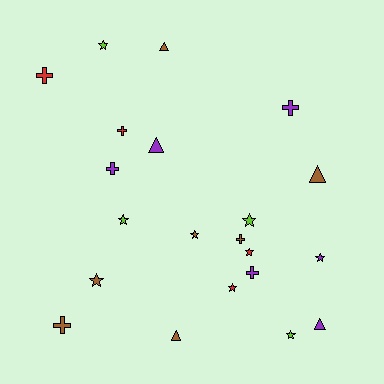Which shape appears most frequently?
Star, with 9 objects.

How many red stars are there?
There are 2 red stars.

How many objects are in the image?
There are 21 objects.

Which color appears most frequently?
Brown, with 7 objects.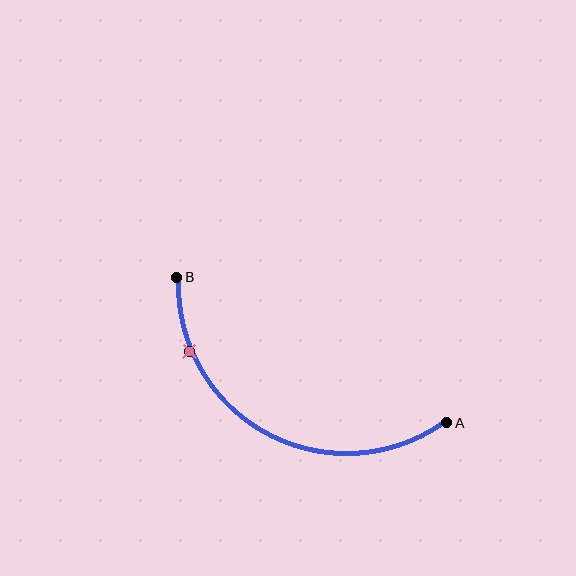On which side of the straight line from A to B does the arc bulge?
The arc bulges below the straight line connecting A and B.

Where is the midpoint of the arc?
The arc midpoint is the point on the curve farthest from the straight line joining A and B. It sits below that line.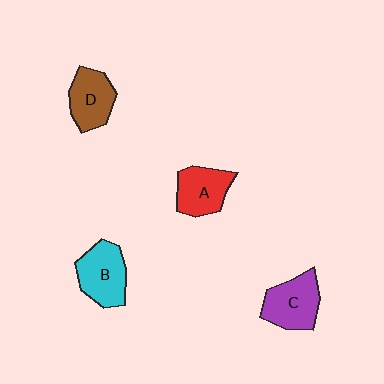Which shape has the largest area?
Shape B (cyan).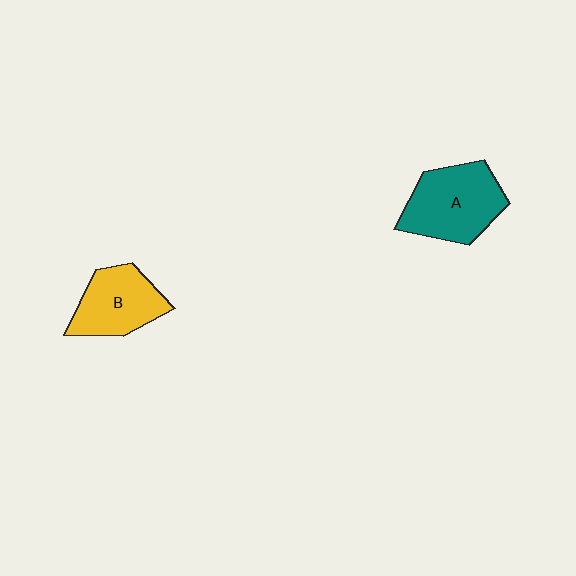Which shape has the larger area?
Shape A (teal).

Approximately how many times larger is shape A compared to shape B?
Approximately 1.3 times.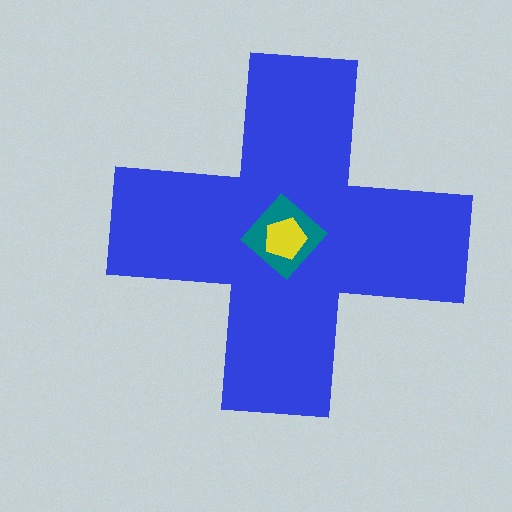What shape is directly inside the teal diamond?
The yellow pentagon.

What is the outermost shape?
The blue cross.